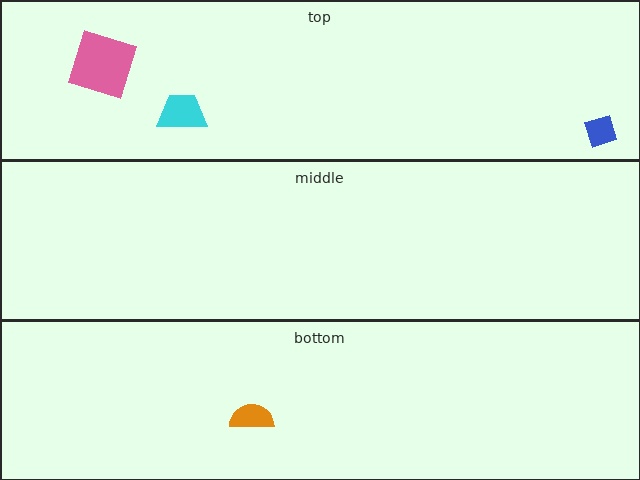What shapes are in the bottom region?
The orange semicircle.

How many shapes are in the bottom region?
1.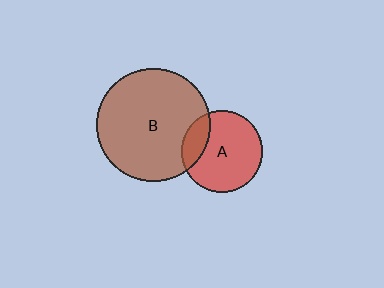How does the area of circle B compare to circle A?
Approximately 1.9 times.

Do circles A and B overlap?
Yes.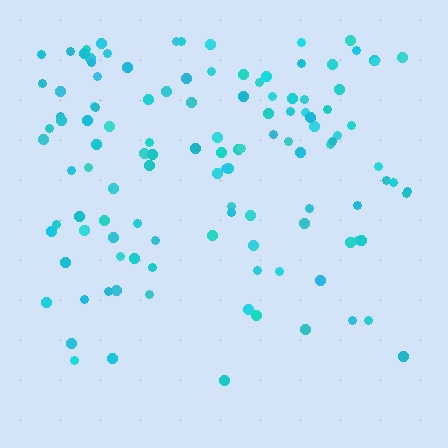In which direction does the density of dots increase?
From bottom to top, with the top side densest.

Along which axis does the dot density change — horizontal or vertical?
Vertical.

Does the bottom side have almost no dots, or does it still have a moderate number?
Still a moderate number, just noticeably fewer than the top.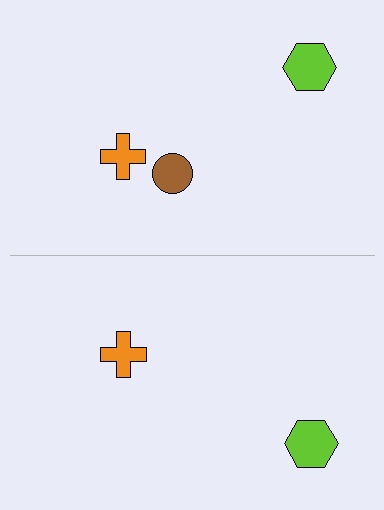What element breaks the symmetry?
A brown circle is missing from the bottom side.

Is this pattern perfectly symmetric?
No, the pattern is not perfectly symmetric. A brown circle is missing from the bottom side.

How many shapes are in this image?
There are 5 shapes in this image.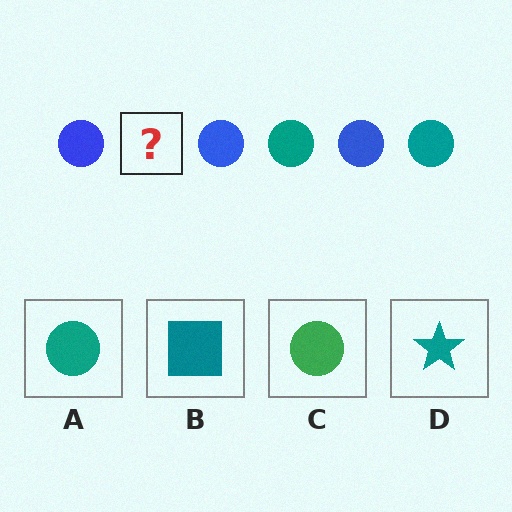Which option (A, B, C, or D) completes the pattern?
A.